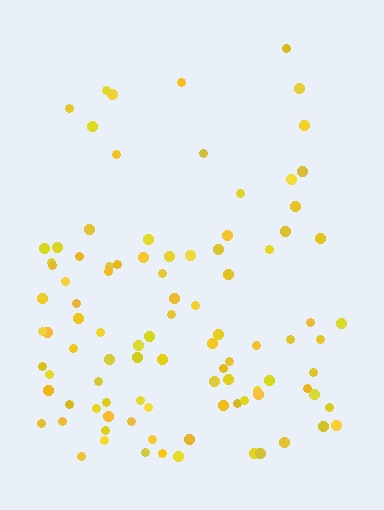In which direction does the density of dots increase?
From top to bottom, with the bottom side densest.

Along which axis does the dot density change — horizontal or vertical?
Vertical.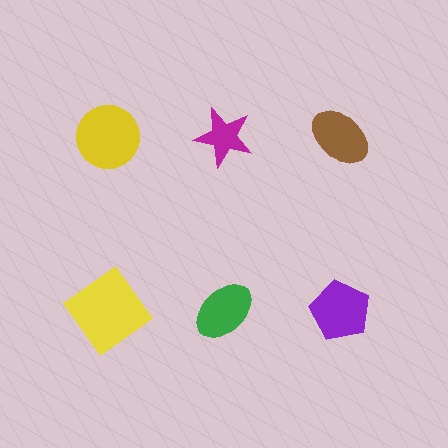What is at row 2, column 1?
A yellow diamond.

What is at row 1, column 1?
A yellow circle.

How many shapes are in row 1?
3 shapes.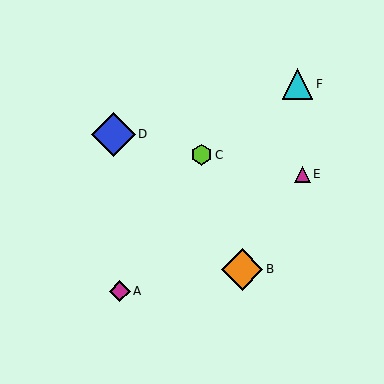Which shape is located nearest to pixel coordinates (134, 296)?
The magenta diamond (labeled A) at (120, 291) is nearest to that location.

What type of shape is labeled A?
Shape A is a magenta diamond.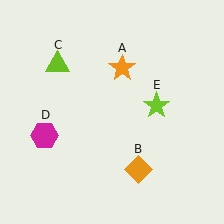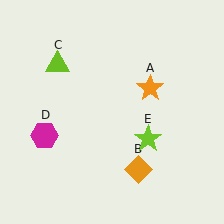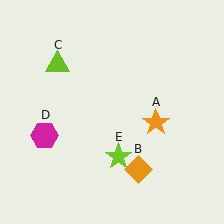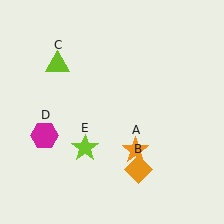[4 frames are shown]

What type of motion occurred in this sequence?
The orange star (object A), lime star (object E) rotated clockwise around the center of the scene.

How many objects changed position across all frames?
2 objects changed position: orange star (object A), lime star (object E).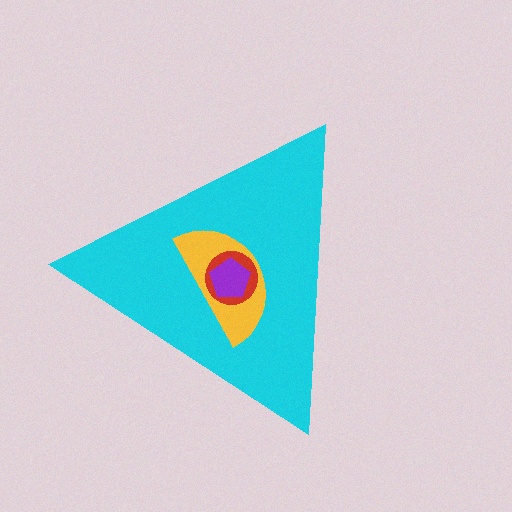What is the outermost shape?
The cyan triangle.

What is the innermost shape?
The purple pentagon.